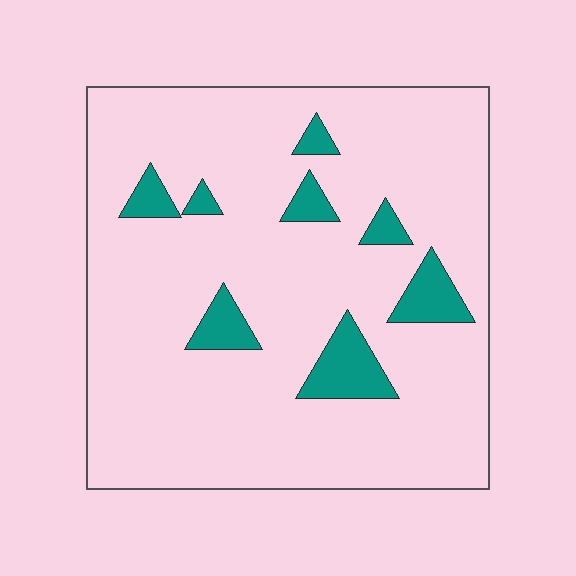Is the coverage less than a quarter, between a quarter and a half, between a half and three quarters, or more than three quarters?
Less than a quarter.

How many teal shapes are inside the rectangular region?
8.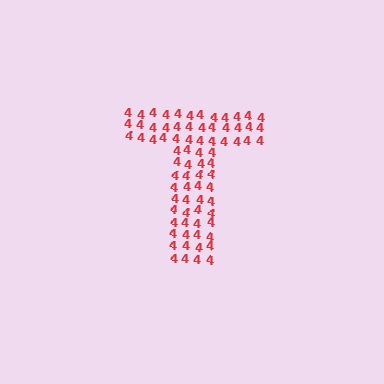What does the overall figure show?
The overall figure shows the letter T.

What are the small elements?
The small elements are digit 4's.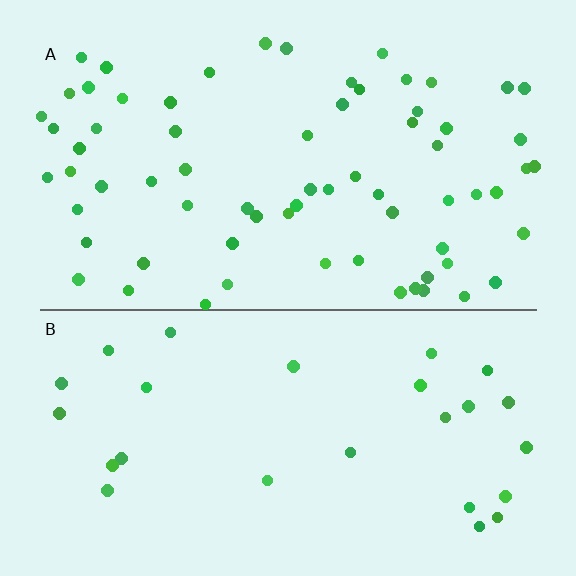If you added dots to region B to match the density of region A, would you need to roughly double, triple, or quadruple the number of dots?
Approximately triple.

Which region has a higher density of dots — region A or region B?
A (the top).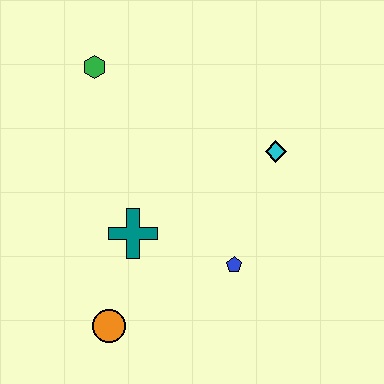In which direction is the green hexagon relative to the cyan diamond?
The green hexagon is to the left of the cyan diamond.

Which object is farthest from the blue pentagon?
The green hexagon is farthest from the blue pentagon.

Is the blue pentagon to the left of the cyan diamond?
Yes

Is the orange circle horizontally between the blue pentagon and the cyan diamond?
No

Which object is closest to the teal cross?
The orange circle is closest to the teal cross.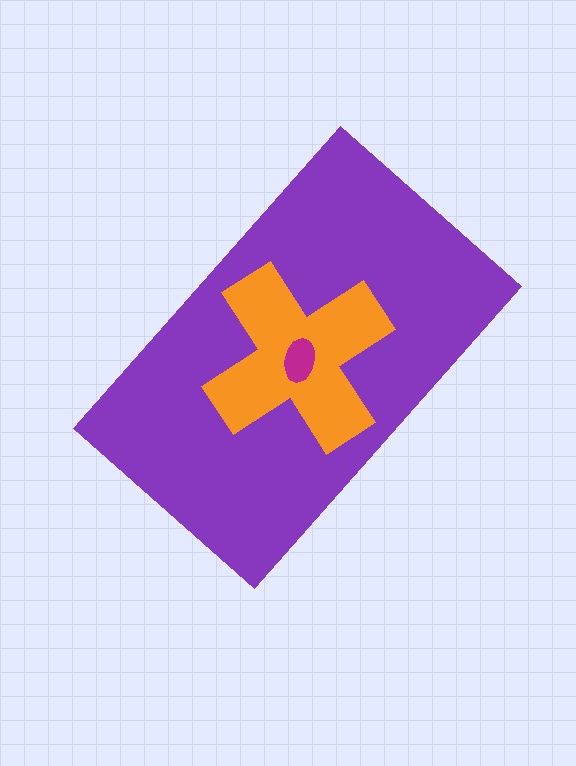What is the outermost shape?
The purple rectangle.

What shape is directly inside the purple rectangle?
The orange cross.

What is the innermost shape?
The magenta ellipse.